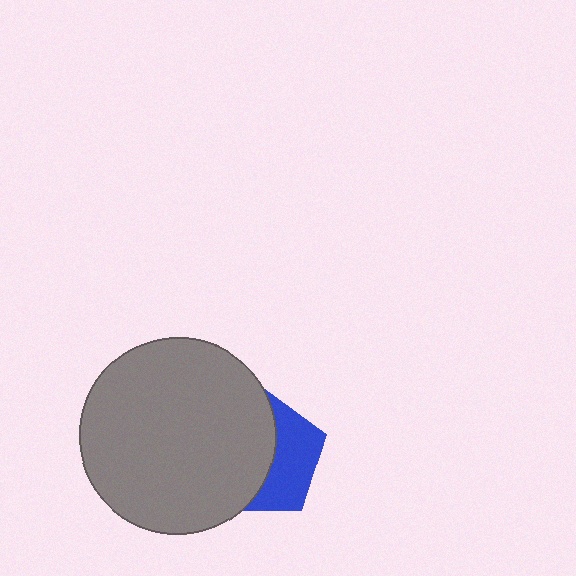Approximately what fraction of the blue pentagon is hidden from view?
Roughly 57% of the blue pentagon is hidden behind the gray circle.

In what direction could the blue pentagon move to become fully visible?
The blue pentagon could move right. That would shift it out from behind the gray circle entirely.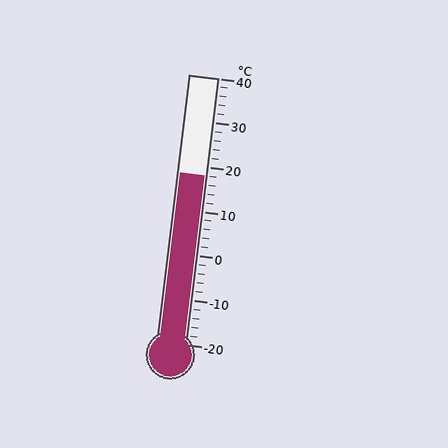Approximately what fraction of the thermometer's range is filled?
The thermometer is filled to approximately 65% of its range.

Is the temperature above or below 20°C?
The temperature is below 20°C.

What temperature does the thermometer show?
The thermometer shows approximately 18°C.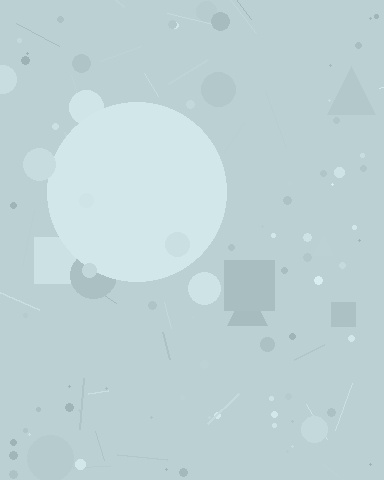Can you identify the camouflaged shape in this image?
The camouflaged shape is a circle.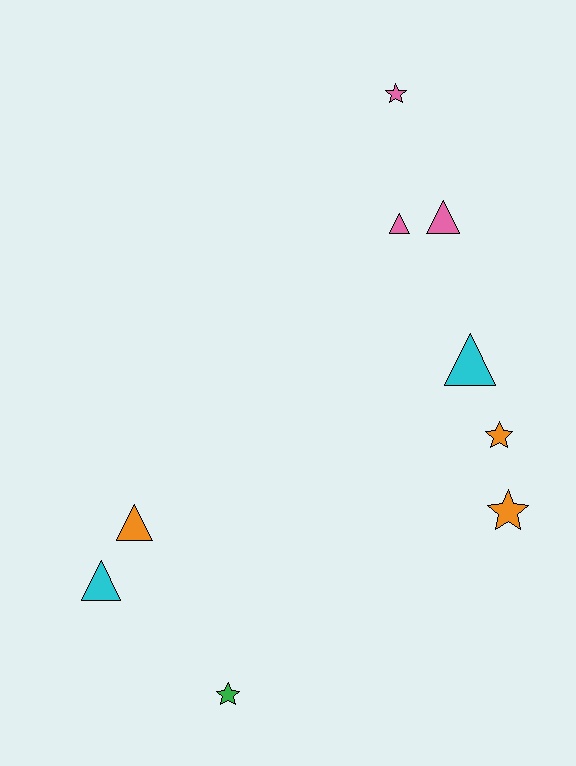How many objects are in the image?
There are 9 objects.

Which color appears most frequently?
Orange, with 3 objects.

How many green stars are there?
There is 1 green star.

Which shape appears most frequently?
Triangle, with 5 objects.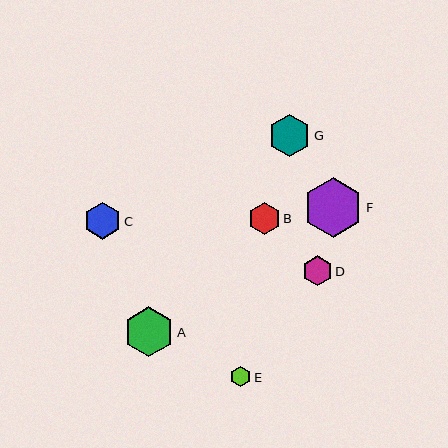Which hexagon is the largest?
Hexagon F is the largest with a size of approximately 60 pixels.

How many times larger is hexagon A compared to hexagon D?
Hexagon A is approximately 1.7 times the size of hexagon D.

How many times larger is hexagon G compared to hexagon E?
Hexagon G is approximately 2.1 times the size of hexagon E.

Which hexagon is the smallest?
Hexagon E is the smallest with a size of approximately 20 pixels.